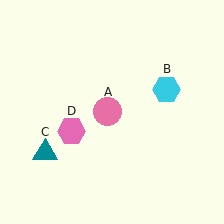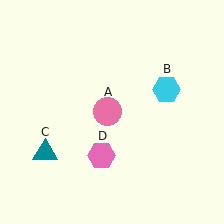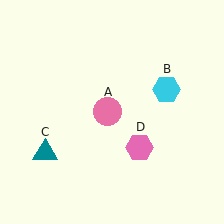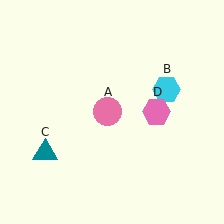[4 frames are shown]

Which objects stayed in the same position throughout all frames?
Pink circle (object A) and cyan hexagon (object B) and teal triangle (object C) remained stationary.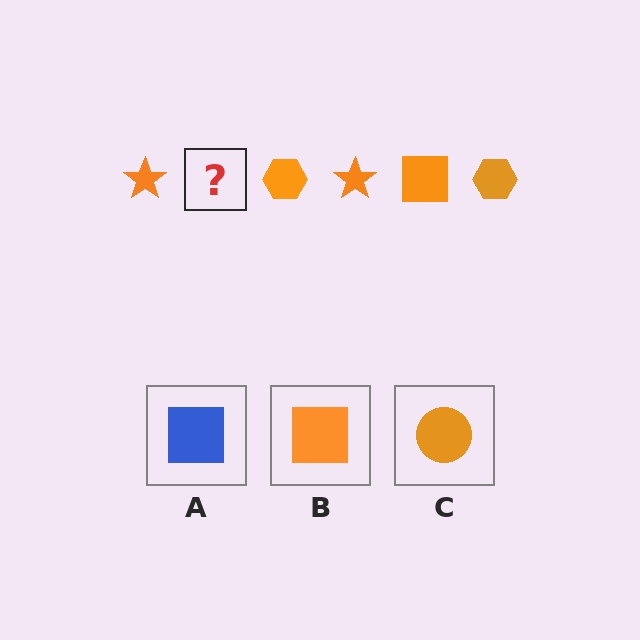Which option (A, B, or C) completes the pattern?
B.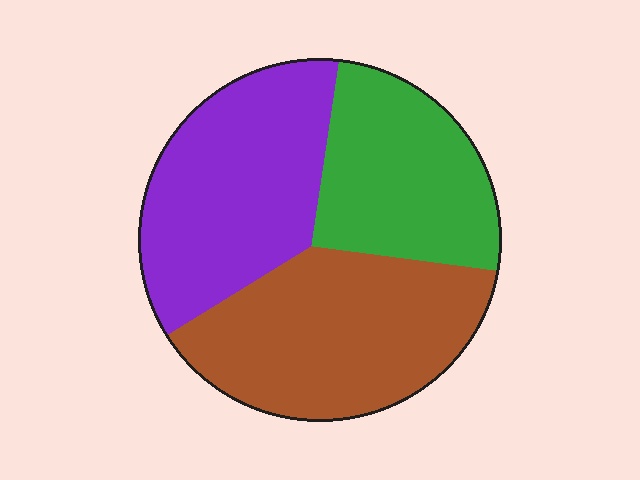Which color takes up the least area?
Green, at roughly 25%.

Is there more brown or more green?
Brown.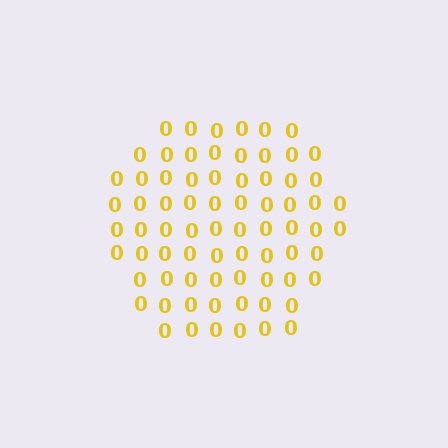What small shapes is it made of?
It is made of small digit 0's.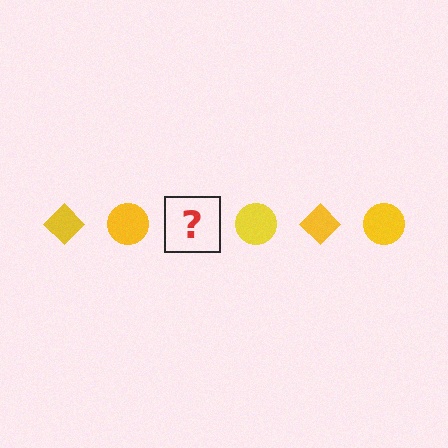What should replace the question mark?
The question mark should be replaced with a yellow diamond.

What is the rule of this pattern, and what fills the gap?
The rule is that the pattern cycles through diamond, circle shapes in yellow. The gap should be filled with a yellow diamond.